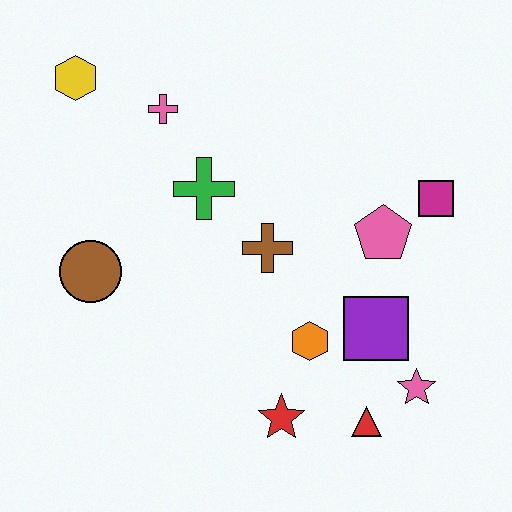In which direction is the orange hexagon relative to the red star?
The orange hexagon is above the red star.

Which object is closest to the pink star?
The red triangle is closest to the pink star.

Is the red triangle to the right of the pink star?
No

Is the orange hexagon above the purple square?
No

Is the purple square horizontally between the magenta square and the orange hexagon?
Yes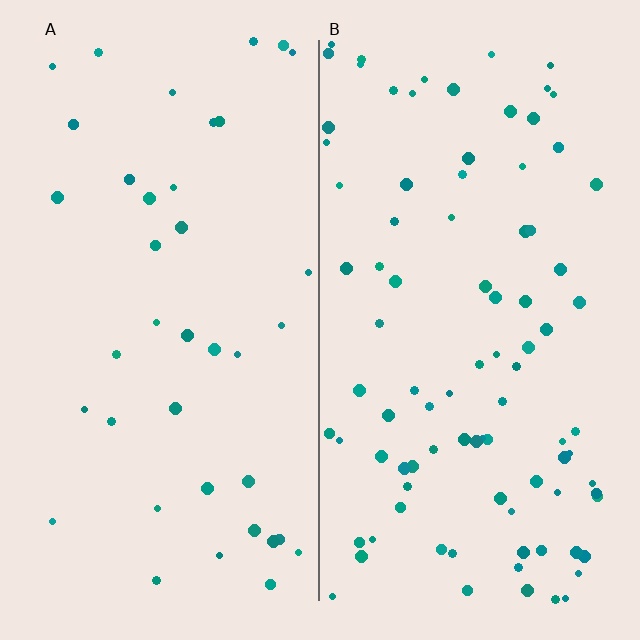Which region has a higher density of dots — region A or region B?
B (the right).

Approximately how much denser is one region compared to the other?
Approximately 2.4× — region B over region A.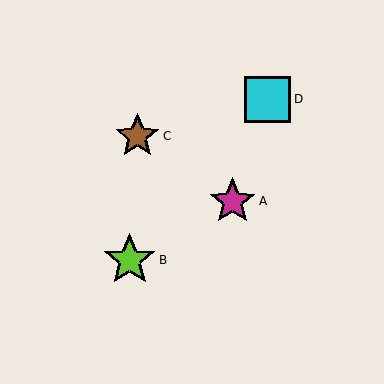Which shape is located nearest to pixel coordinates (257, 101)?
The cyan square (labeled D) at (268, 99) is nearest to that location.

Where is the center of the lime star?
The center of the lime star is at (130, 260).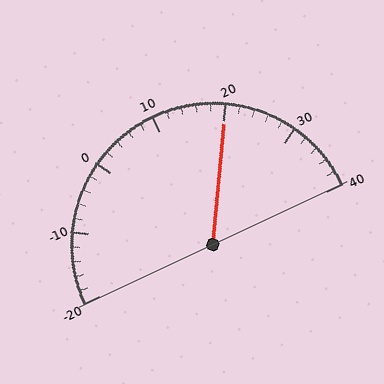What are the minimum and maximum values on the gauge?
The gauge ranges from -20 to 40.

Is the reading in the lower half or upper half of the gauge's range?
The reading is in the upper half of the range (-20 to 40).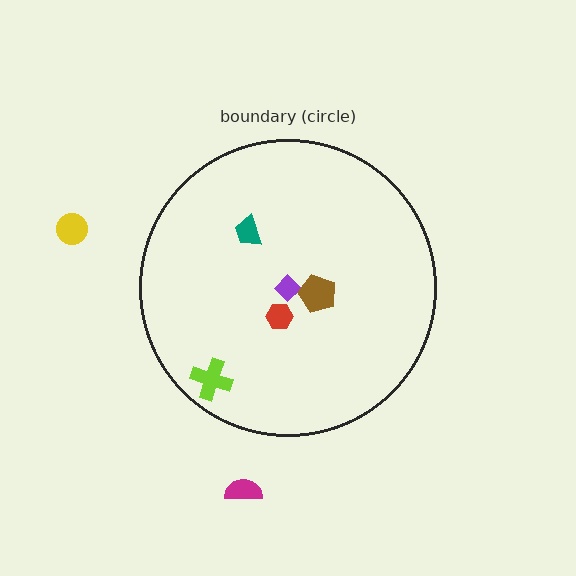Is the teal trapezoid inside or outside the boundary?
Inside.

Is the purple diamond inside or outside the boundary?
Inside.